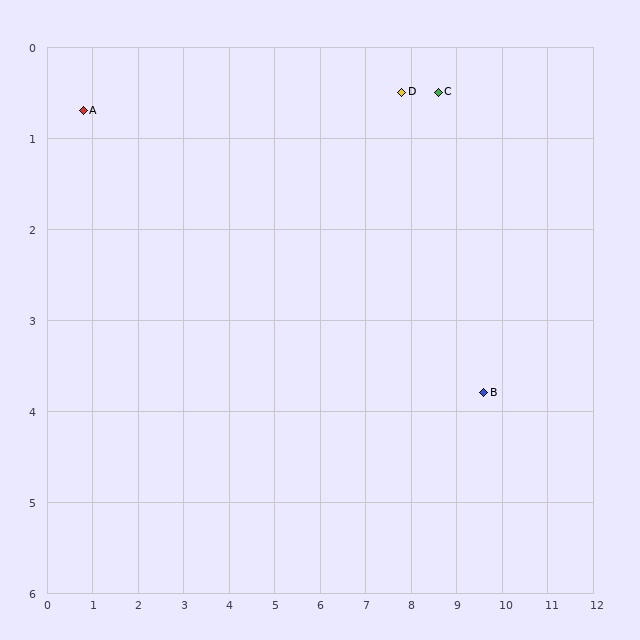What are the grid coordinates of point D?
Point D is at approximately (7.8, 0.5).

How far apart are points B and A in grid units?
Points B and A are about 9.3 grid units apart.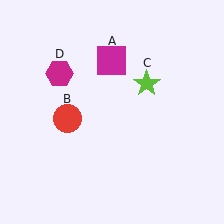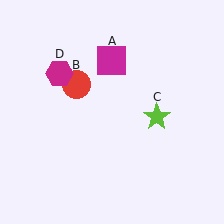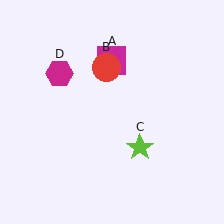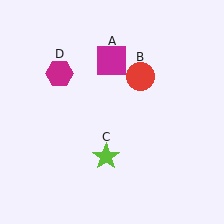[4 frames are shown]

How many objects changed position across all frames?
2 objects changed position: red circle (object B), lime star (object C).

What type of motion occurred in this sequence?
The red circle (object B), lime star (object C) rotated clockwise around the center of the scene.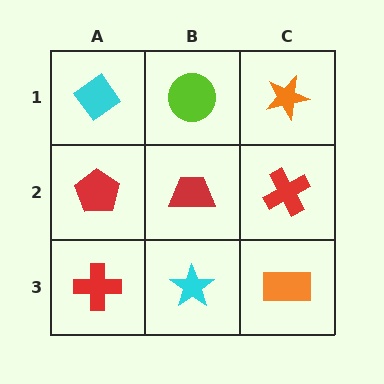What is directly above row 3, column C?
A red cross.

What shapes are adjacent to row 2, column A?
A cyan diamond (row 1, column A), a red cross (row 3, column A), a red trapezoid (row 2, column B).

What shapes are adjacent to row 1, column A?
A red pentagon (row 2, column A), a lime circle (row 1, column B).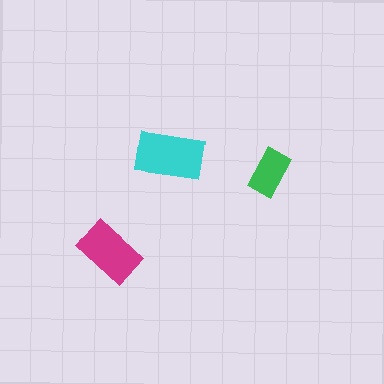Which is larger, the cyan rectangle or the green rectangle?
The cyan one.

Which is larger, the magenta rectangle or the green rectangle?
The magenta one.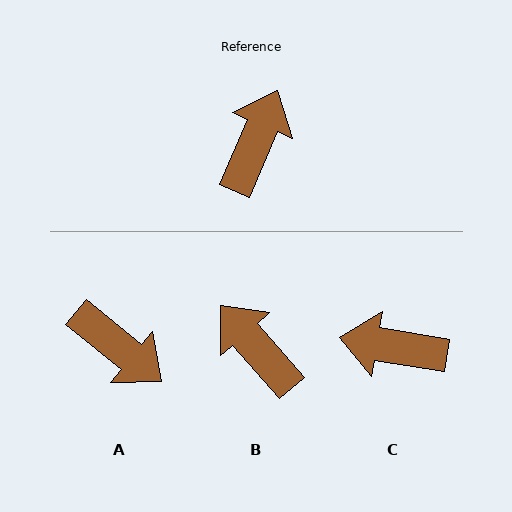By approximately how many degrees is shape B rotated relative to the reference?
Approximately 64 degrees counter-clockwise.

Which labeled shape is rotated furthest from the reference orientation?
A, about 106 degrees away.